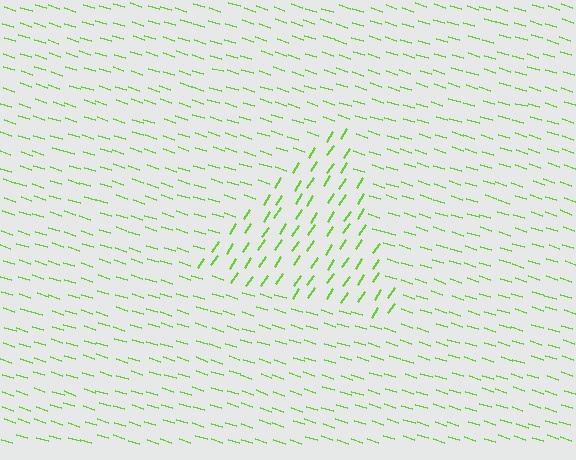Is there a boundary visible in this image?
Yes, there is a texture boundary formed by a change in line orientation.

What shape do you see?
I see a triangle.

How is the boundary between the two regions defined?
The boundary is defined purely by a change in line orientation (approximately 74 degrees difference). All lines are the same color and thickness.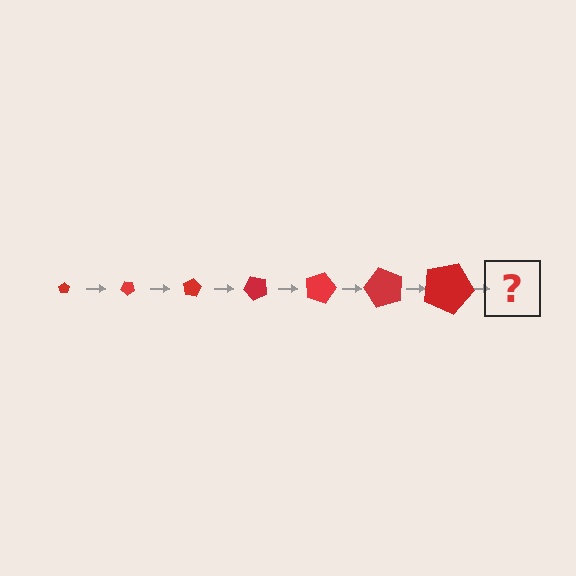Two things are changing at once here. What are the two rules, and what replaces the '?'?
The two rules are that the pentagon grows larger each step and it rotates 40 degrees each step. The '?' should be a pentagon, larger than the previous one and rotated 280 degrees from the start.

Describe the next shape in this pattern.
It should be a pentagon, larger than the previous one and rotated 280 degrees from the start.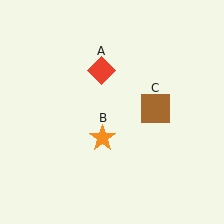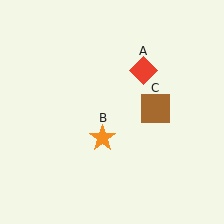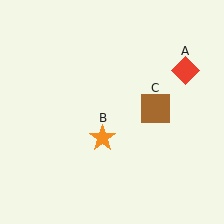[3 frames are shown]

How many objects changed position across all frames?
1 object changed position: red diamond (object A).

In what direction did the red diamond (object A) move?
The red diamond (object A) moved right.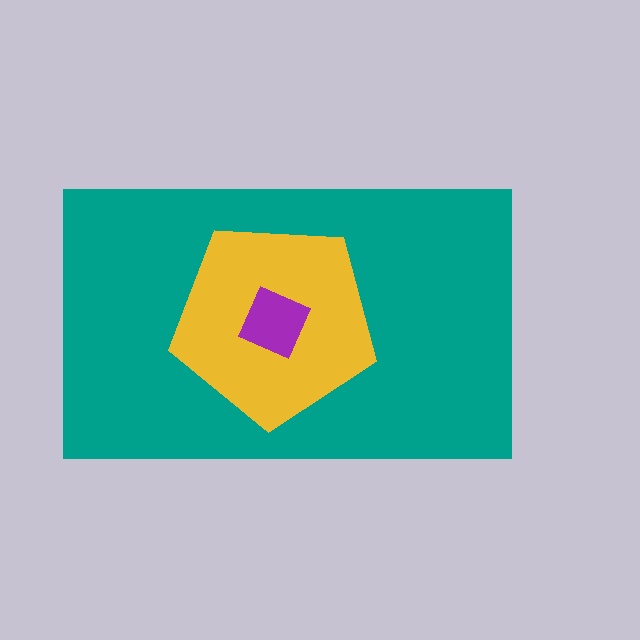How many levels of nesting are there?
3.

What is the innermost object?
The purple square.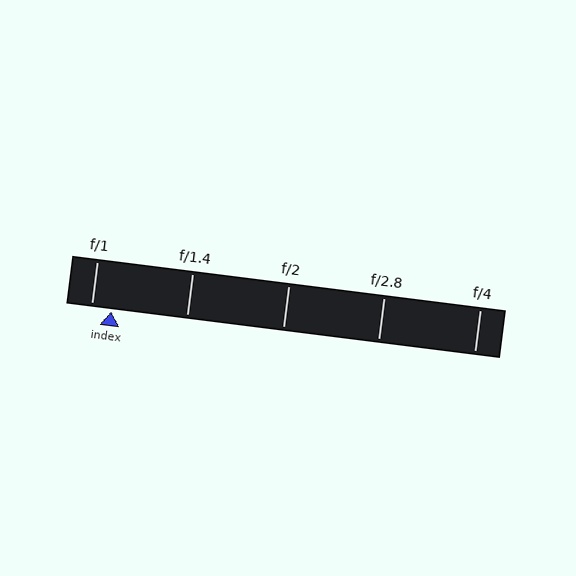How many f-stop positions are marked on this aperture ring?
There are 5 f-stop positions marked.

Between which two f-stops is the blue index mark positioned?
The index mark is between f/1 and f/1.4.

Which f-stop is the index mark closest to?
The index mark is closest to f/1.